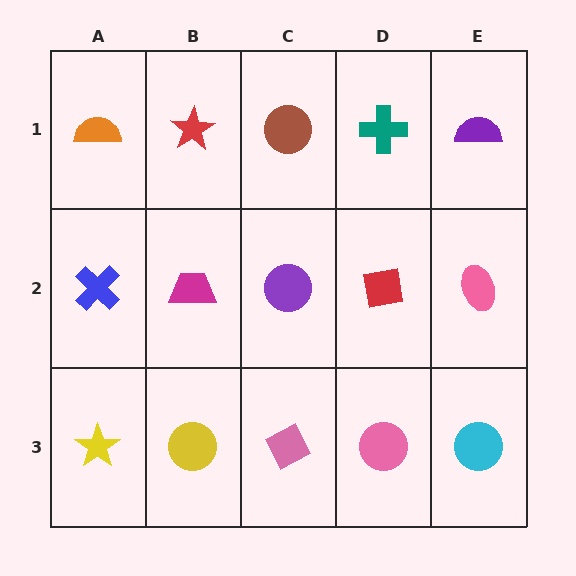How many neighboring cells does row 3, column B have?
3.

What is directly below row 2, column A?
A yellow star.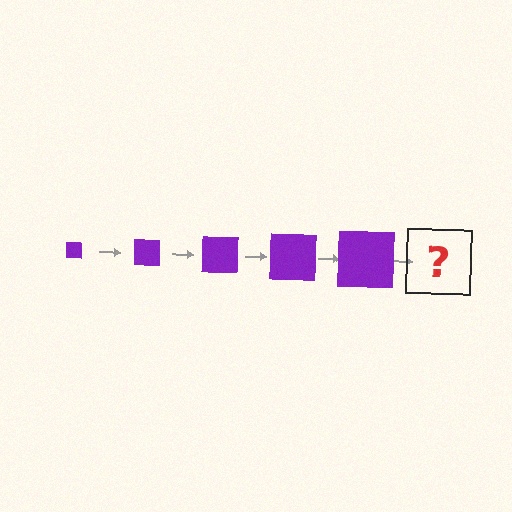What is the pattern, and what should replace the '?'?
The pattern is that the square gets progressively larger each step. The '?' should be a purple square, larger than the previous one.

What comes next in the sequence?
The next element should be a purple square, larger than the previous one.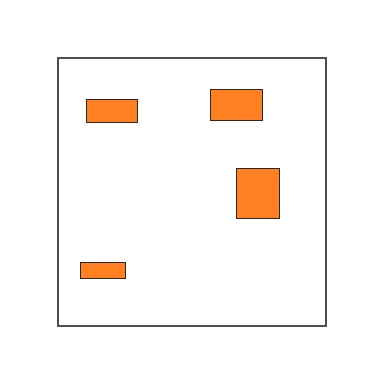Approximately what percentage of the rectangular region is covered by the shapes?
Approximately 10%.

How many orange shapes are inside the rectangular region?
4.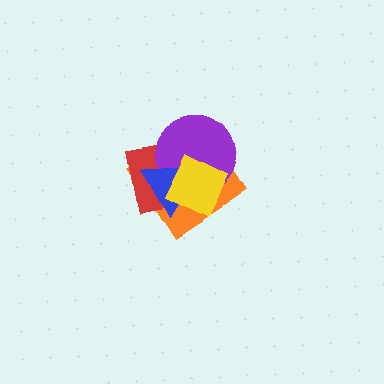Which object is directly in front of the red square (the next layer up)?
The purple circle is directly in front of the red square.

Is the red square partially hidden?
Yes, it is partially covered by another shape.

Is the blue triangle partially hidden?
Yes, it is partially covered by another shape.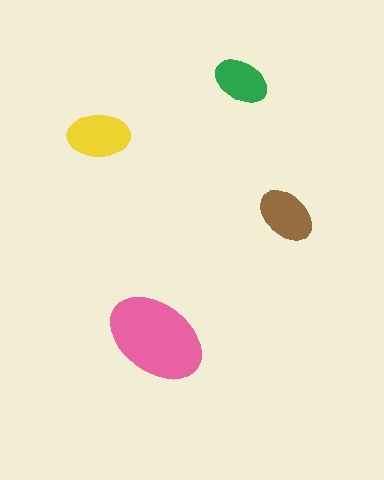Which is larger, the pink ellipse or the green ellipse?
The pink one.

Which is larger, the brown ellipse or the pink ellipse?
The pink one.